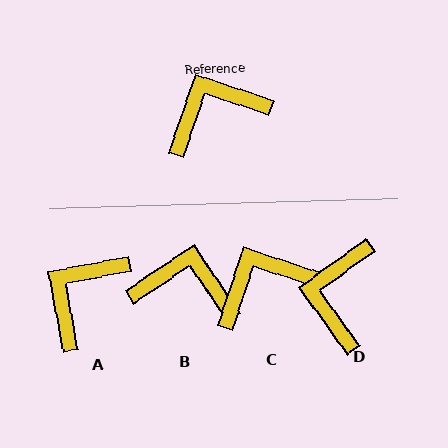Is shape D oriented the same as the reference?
No, it is off by about 55 degrees.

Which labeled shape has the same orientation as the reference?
C.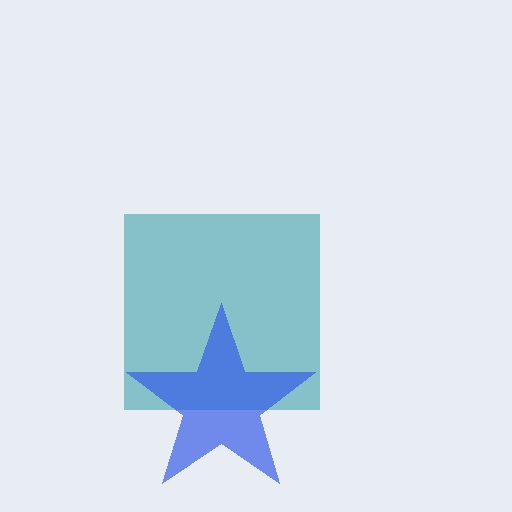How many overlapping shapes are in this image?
There are 2 overlapping shapes in the image.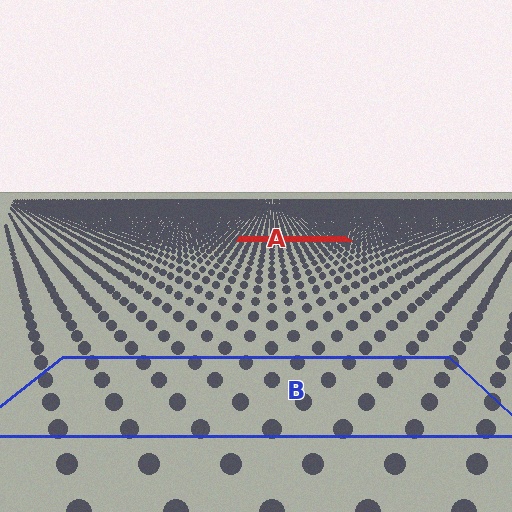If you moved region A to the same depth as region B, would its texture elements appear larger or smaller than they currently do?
They would appear larger. At a closer depth, the same texture elements are projected at a bigger on-screen size.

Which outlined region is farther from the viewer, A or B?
Region A is farther from the viewer — the texture elements inside it appear smaller and more densely packed.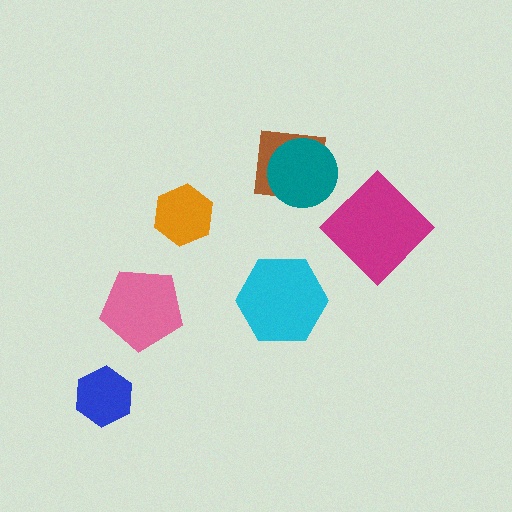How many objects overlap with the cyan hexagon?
0 objects overlap with the cyan hexagon.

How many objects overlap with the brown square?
1 object overlaps with the brown square.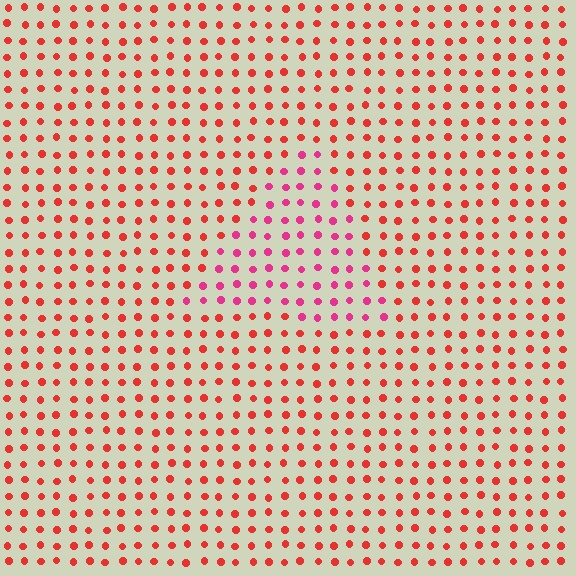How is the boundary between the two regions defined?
The boundary is defined purely by a slight shift in hue (about 32 degrees). Spacing, size, and orientation are identical on both sides.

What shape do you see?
I see a triangle.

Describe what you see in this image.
The image is filled with small red elements in a uniform arrangement. A triangle-shaped region is visible where the elements are tinted to a slightly different hue, forming a subtle color boundary.